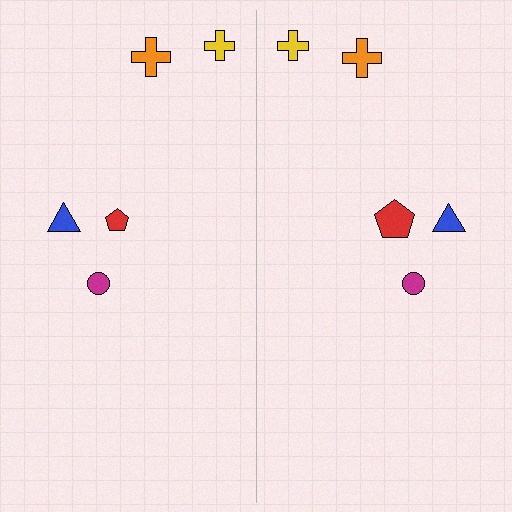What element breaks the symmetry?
The red pentagon on the right side has a different size than its mirror counterpart.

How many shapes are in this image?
There are 10 shapes in this image.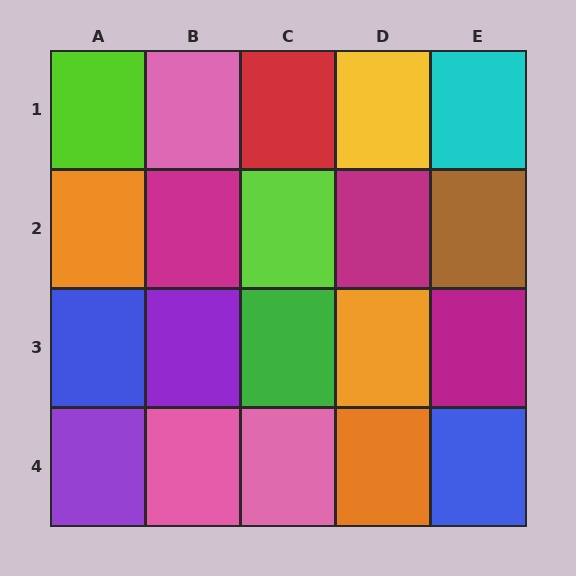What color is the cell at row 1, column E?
Cyan.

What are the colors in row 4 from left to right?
Purple, pink, pink, orange, blue.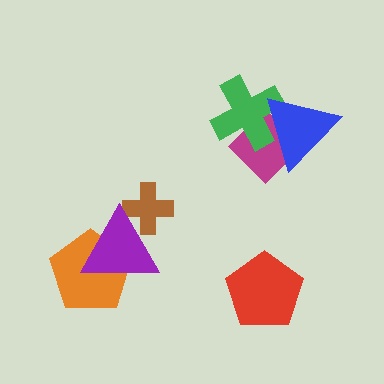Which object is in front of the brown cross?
The purple triangle is in front of the brown cross.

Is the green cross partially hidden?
Yes, it is partially covered by another shape.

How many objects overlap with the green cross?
2 objects overlap with the green cross.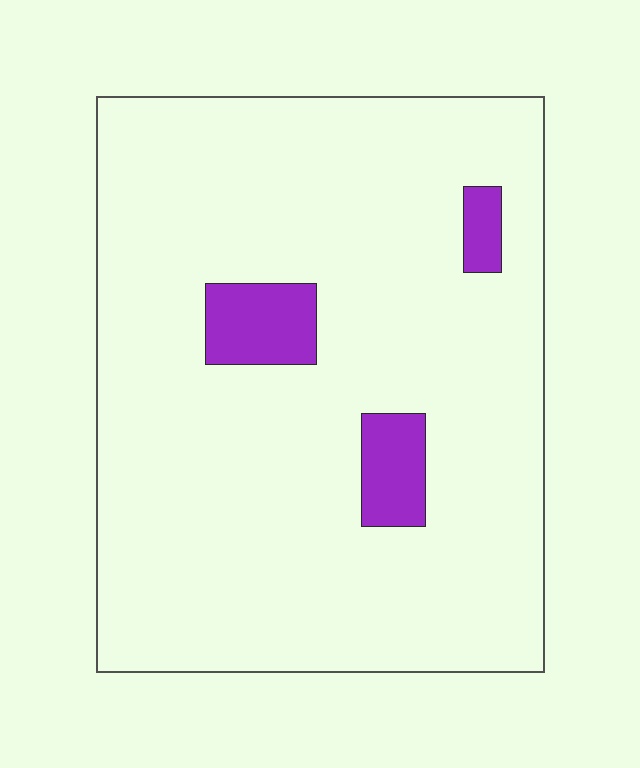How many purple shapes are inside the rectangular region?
3.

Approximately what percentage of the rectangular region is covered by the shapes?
Approximately 10%.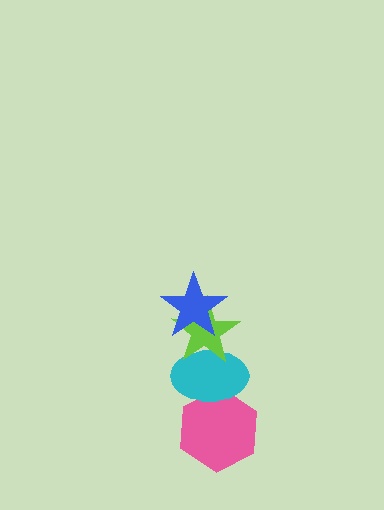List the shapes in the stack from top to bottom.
From top to bottom: the blue star, the lime star, the cyan ellipse, the pink hexagon.